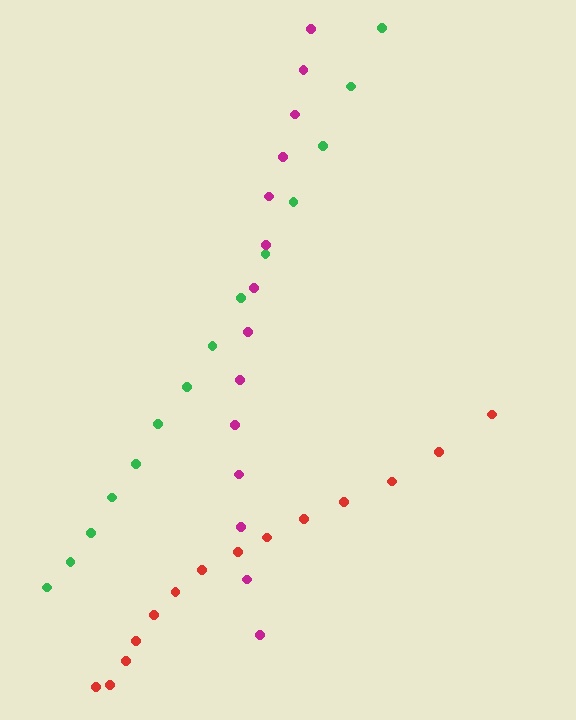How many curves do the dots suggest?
There are 3 distinct paths.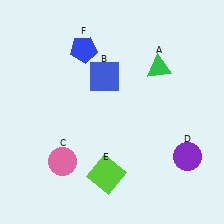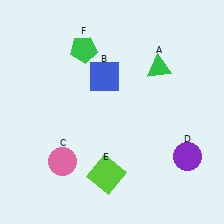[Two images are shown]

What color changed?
The pentagon (F) changed from blue in Image 1 to green in Image 2.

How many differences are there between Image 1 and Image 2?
There is 1 difference between the two images.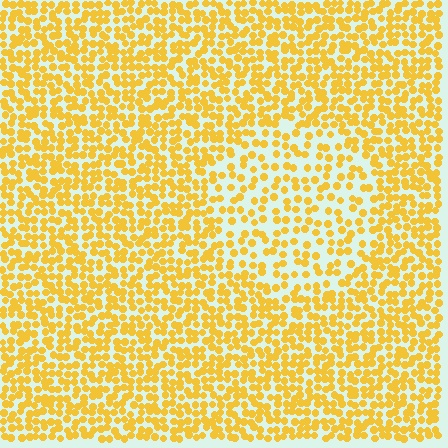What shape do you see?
I see a circle.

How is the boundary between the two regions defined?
The boundary is defined by a change in element density (approximately 1.8x ratio). All elements are the same color, size, and shape.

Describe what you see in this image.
The image contains small yellow elements arranged at two different densities. A circle-shaped region is visible where the elements are less densely packed than the surrounding area.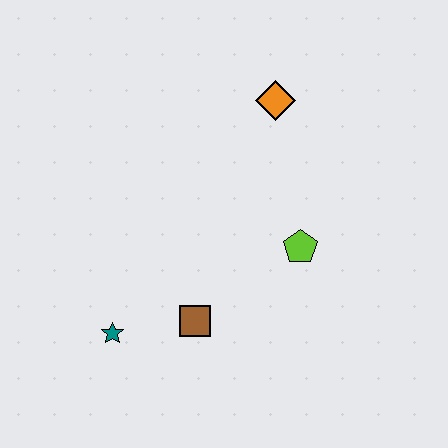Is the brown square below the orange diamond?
Yes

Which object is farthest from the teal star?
The orange diamond is farthest from the teal star.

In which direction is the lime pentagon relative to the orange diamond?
The lime pentagon is below the orange diamond.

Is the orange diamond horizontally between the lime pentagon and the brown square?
Yes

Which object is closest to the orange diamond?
The lime pentagon is closest to the orange diamond.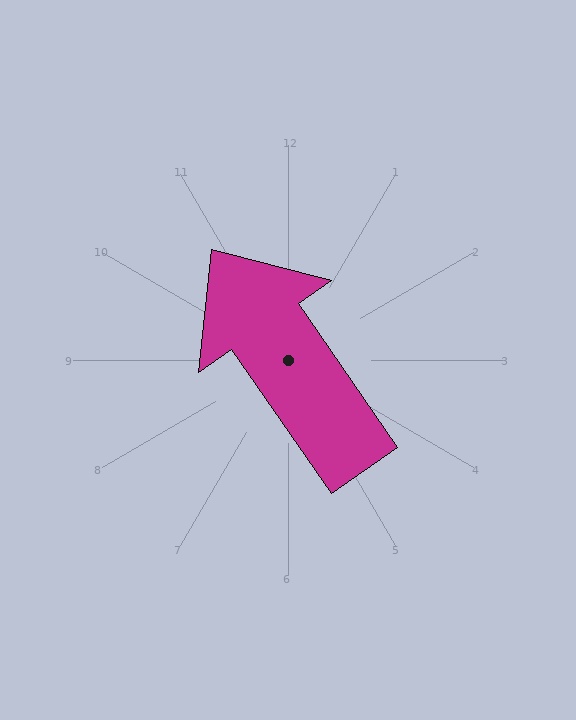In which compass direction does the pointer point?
Northwest.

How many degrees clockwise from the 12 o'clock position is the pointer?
Approximately 325 degrees.